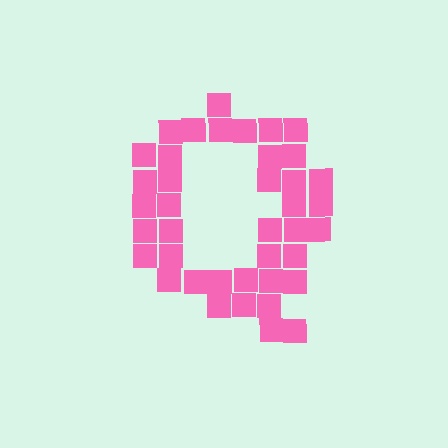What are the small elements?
The small elements are squares.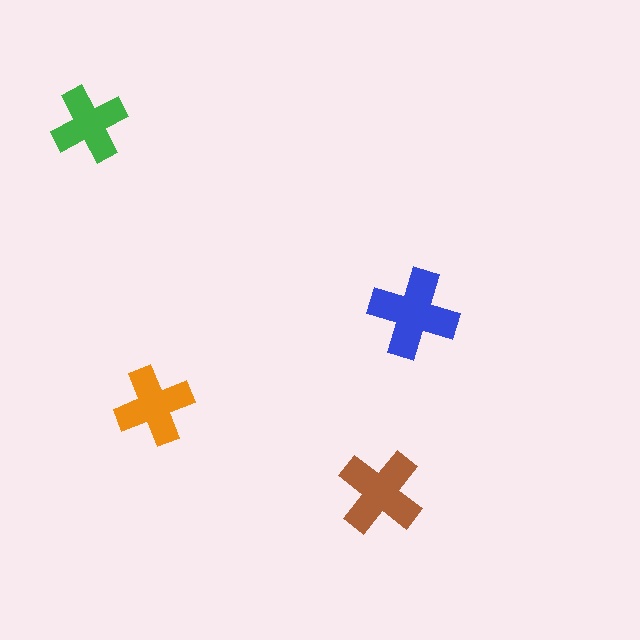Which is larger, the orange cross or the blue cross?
The blue one.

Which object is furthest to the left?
The green cross is leftmost.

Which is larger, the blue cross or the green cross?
The blue one.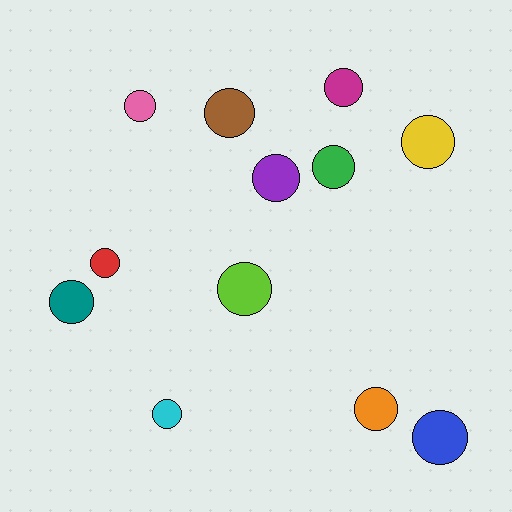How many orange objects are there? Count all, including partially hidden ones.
There is 1 orange object.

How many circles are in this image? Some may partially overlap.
There are 12 circles.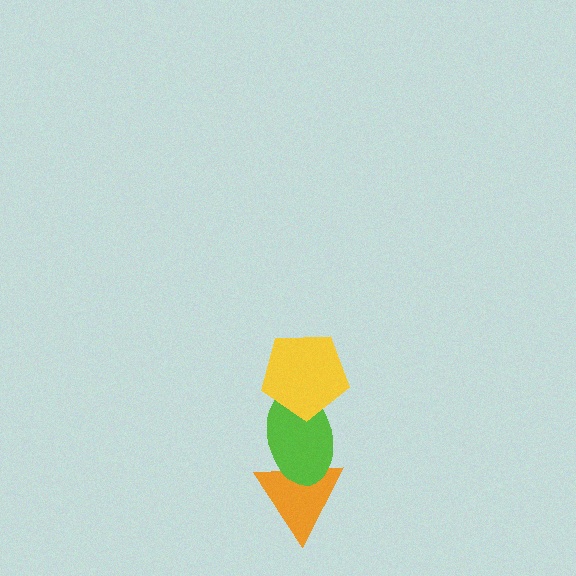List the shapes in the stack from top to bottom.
From top to bottom: the yellow pentagon, the lime ellipse, the orange triangle.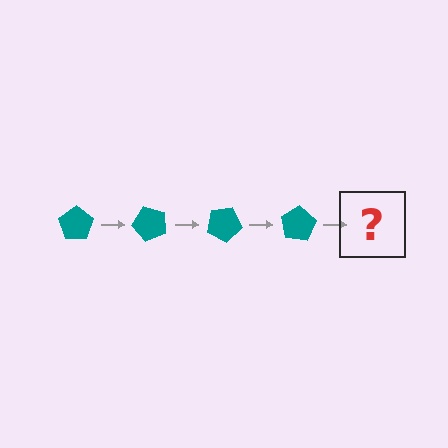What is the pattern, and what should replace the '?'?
The pattern is that the pentagon rotates 50 degrees each step. The '?' should be a teal pentagon rotated 200 degrees.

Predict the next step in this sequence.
The next step is a teal pentagon rotated 200 degrees.